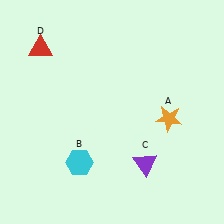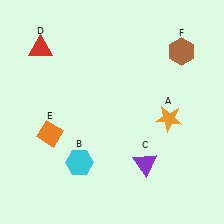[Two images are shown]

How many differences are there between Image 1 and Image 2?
There are 2 differences between the two images.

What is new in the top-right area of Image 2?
A brown hexagon (F) was added in the top-right area of Image 2.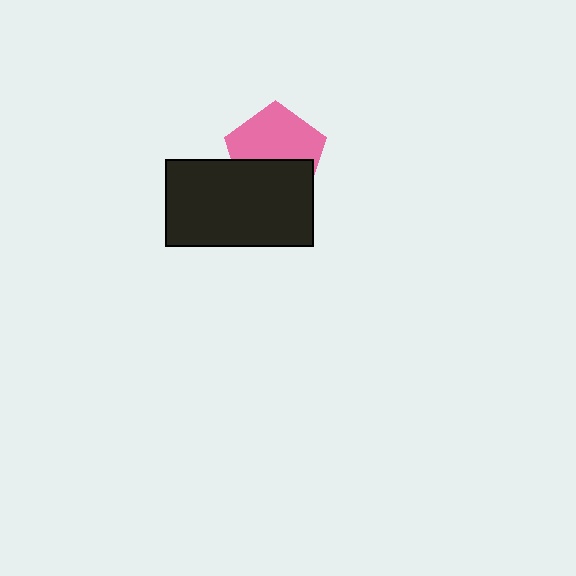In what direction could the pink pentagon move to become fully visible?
The pink pentagon could move up. That would shift it out from behind the black rectangle entirely.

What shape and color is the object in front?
The object in front is a black rectangle.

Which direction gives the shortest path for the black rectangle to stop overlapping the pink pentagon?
Moving down gives the shortest separation.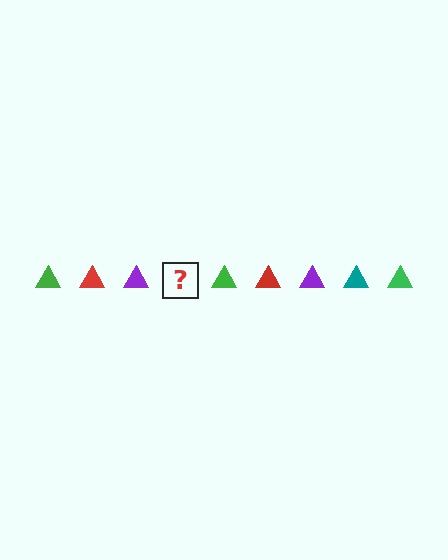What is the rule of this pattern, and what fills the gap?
The rule is that the pattern cycles through green, red, purple, teal triangles. The gap should be filled with a teal triangle.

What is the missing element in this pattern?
The missing element is a teal triangle.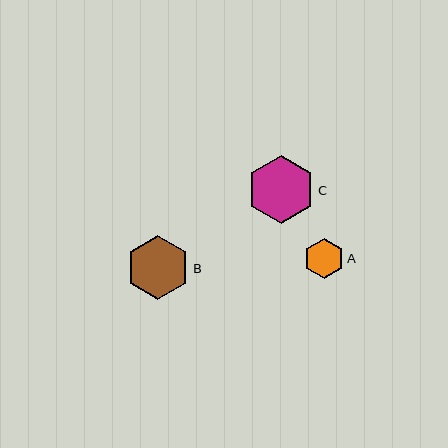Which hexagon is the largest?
Hexagon C is the largest with a size of approximately 68 pixels.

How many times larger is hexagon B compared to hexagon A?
Hexagon B is approximately 1.6 times the size of hexagon A.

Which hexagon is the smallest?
Hexagon A is the smallest with a size of approximately 40 pixels.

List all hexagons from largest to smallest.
From largest to smallest: C, B, A.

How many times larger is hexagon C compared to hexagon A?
Hexagon C is approximately 1.7 times the size of hexagon A.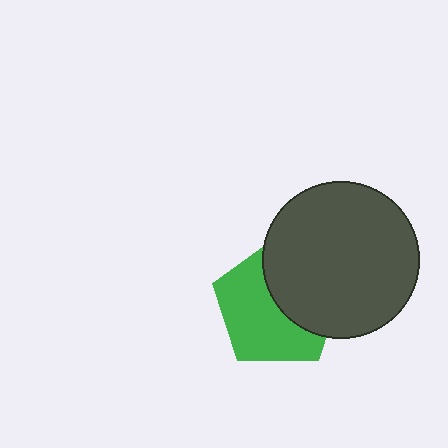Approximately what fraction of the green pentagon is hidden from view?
Roughly 43% of the green pentagon is hidden behind the dark gray circle.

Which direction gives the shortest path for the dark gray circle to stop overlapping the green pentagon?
Moving right gives the shortest separation.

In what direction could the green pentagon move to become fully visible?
The green pentagon could move left. That would shift it out from behind the dark gray circle entirely.